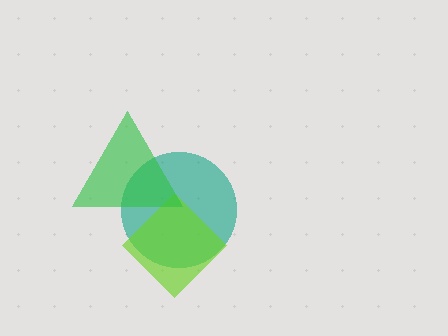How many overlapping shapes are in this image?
There are 3 overlapping shapes in the image.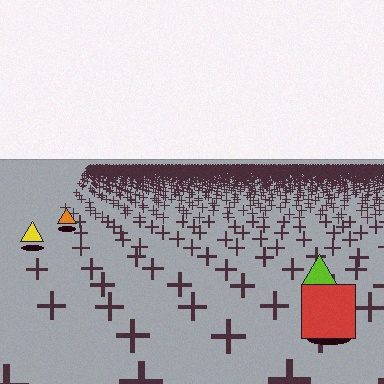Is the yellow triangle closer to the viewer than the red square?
No. The red square is closer — you can tell from the texture gradient: the ground texture is coarser near it.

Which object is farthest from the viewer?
The orange triangle is farthest from the viewer. It appears smaller and the ground texture around it is denser.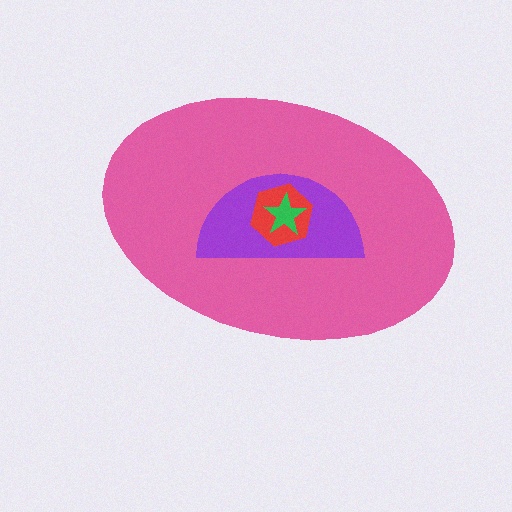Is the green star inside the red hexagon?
Yes.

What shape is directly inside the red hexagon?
The green star.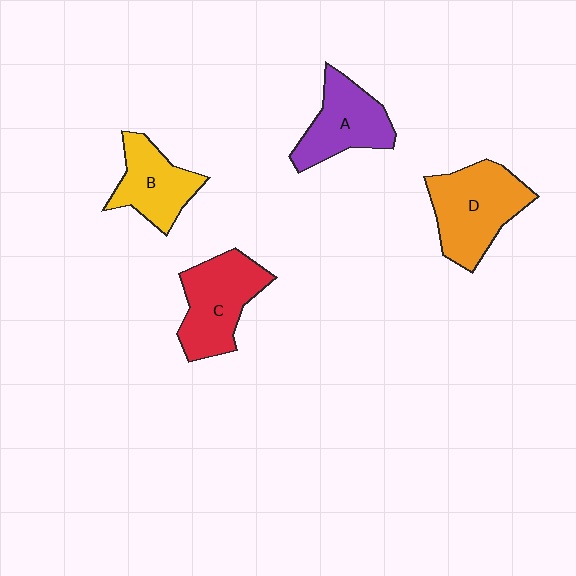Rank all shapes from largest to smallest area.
From largest to smallest: D (orange), C (red), A (purple), B (yellow).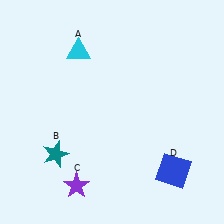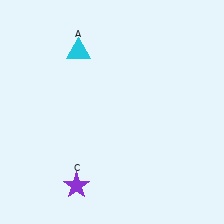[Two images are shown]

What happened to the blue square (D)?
The blue square (D) was removed in Image 2. It was in the bottom-right area of Image 1.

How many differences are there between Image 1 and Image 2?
There are 2 differences between the two images.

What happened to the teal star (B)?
The teal star (B) was removed in Image 2. It was in the bottom-left area of Image 1.